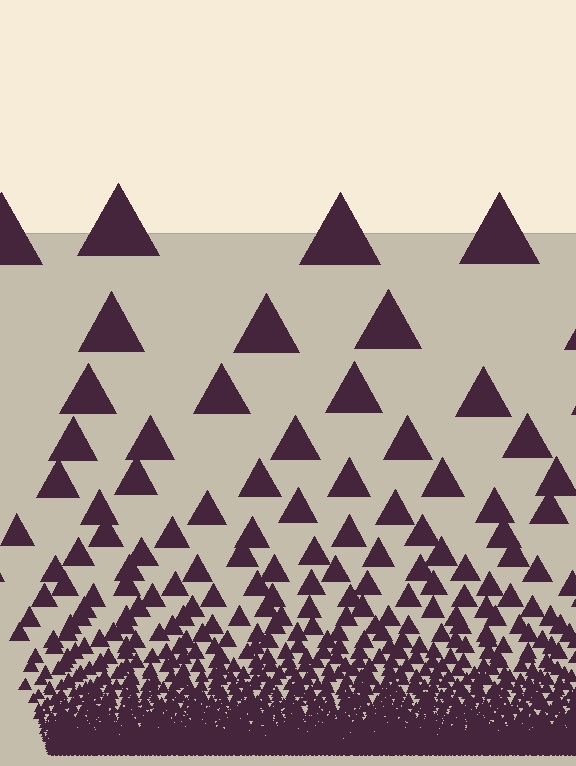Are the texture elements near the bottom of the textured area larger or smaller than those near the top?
Smaller. The gradient is inverted — elements near the bottom are smaller and denser.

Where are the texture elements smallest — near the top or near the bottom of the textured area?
Near the bottom.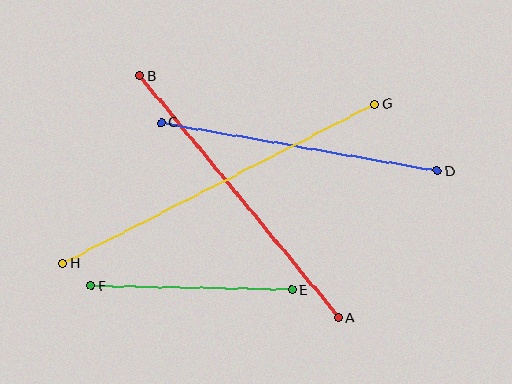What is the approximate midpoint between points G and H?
The midpoint is at approximately (219, 184) pixels.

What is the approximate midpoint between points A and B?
The midpoint is at approximately (239, 197) pixels.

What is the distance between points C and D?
The distance is approximately 280 pixels.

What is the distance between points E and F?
The distance is approximately 200 pixels.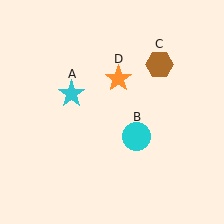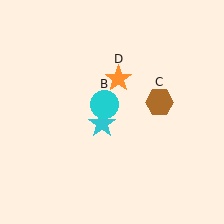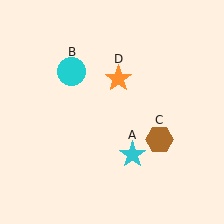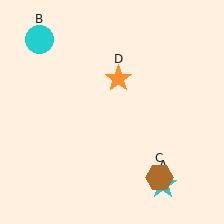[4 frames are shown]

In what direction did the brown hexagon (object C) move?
The brown hexagon (object C) moved down.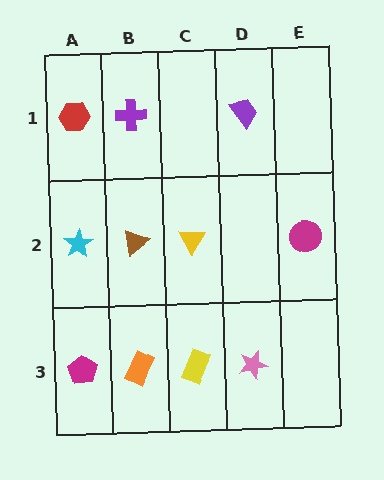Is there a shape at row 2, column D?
No, that cell is empty.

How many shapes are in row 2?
4 shapes.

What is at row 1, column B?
A purple cross.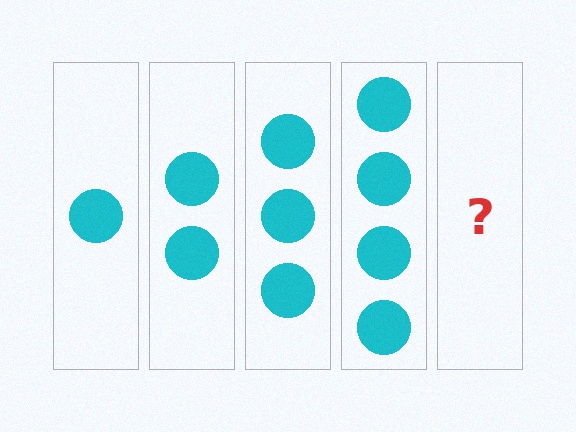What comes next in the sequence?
The next element should be 5 circles.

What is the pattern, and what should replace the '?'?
The pattern is that each step adds one more circle. The '?' should be 5 circles.